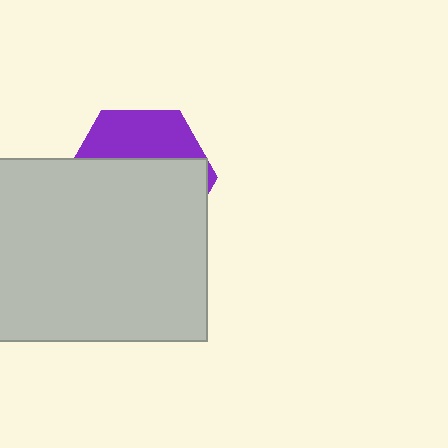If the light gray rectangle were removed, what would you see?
You would see the complete purple hexagon.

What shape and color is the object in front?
The object in front is a light gray rectangle.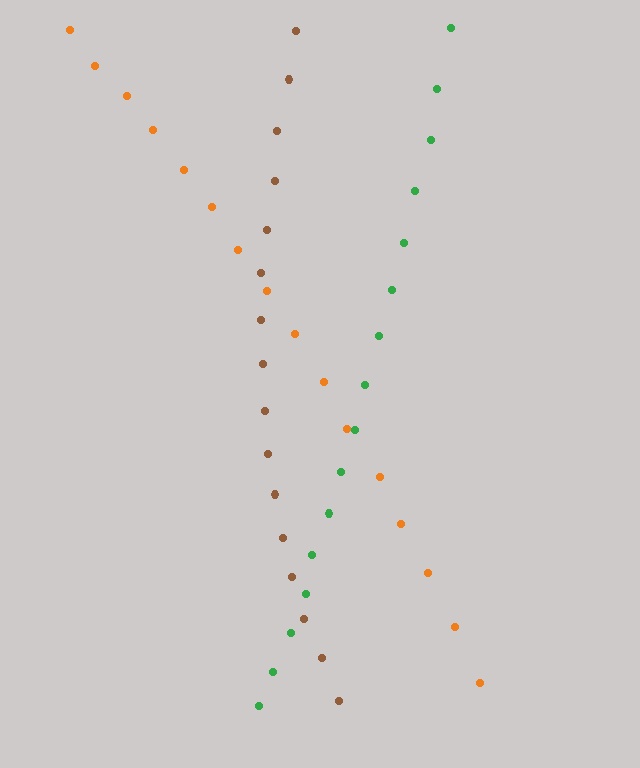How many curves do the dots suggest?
There are 3 distinct paths.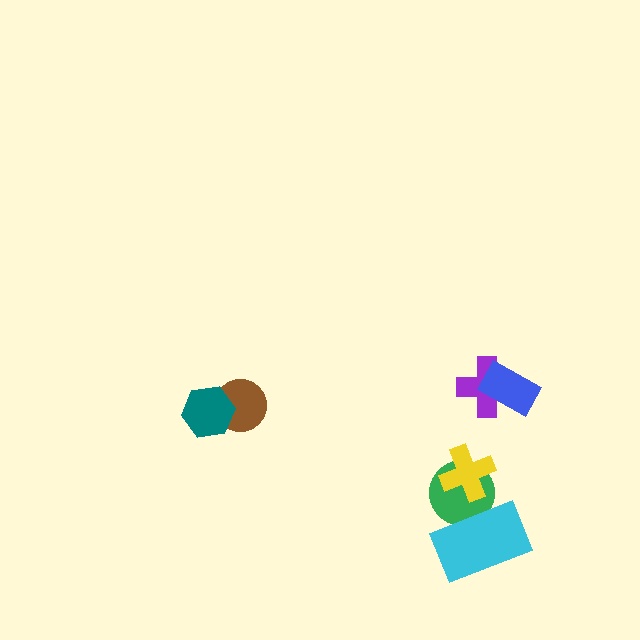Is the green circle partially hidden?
Yes, it is partially covered by another shape.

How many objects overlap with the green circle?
2 objects overlap with the green circle.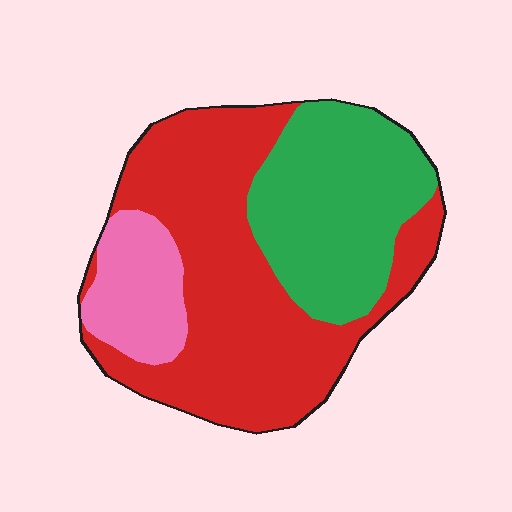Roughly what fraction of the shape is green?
Green covers about 30% of the shape.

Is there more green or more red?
Red.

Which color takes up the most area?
Red, at roughly 55%.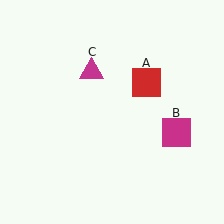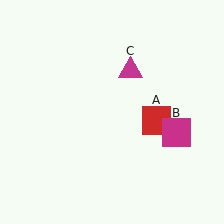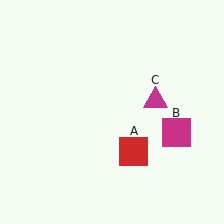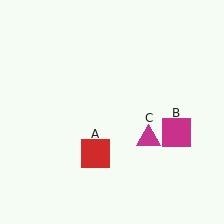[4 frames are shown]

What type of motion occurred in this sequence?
The red square (object A), magenta triangle (object C) rotated clockwise around the center of the scene.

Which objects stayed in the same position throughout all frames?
Magenta square (object B) remained stationary.